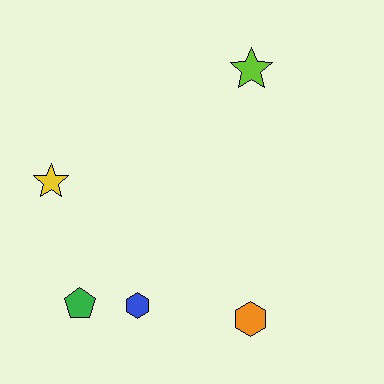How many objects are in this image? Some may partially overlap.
There are 5 objects.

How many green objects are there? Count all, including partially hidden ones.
There is 1 green object.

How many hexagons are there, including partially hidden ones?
There are 2 hexagons.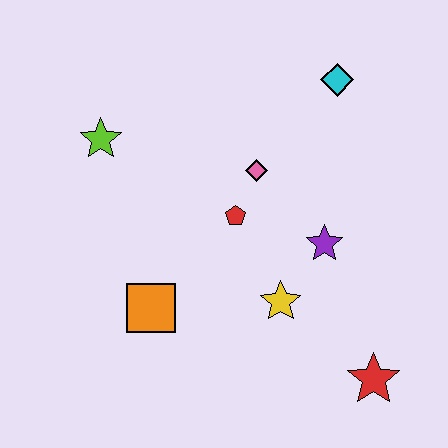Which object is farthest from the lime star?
The red star is farthest from the lime star.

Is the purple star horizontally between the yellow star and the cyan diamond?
Yes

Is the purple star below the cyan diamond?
Yes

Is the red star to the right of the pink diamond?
Yes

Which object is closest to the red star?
The yellow star is closest to the red star.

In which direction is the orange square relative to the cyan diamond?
The orange square is below the cyan diamond.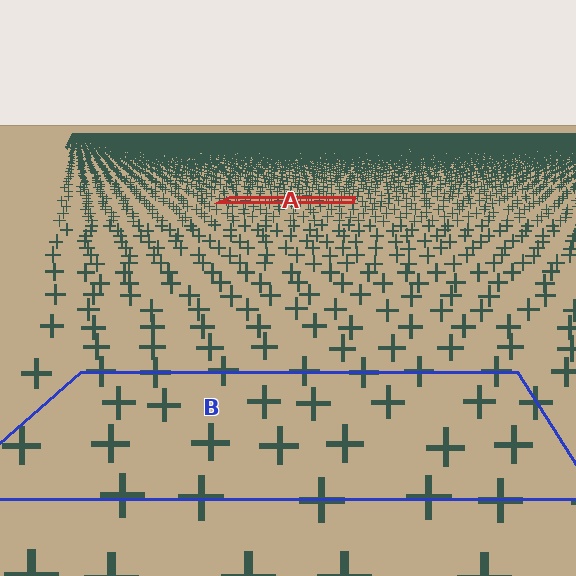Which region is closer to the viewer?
Region B is closer. The texture elements there are larger and more spread out.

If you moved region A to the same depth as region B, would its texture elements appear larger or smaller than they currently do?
They would appear larger. At a closer depth, the same texture elements are projected at a bigger on-screen size.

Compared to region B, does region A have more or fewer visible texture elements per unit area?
Region A has more texture elements per unit area — they are packed more densely because it is farther away.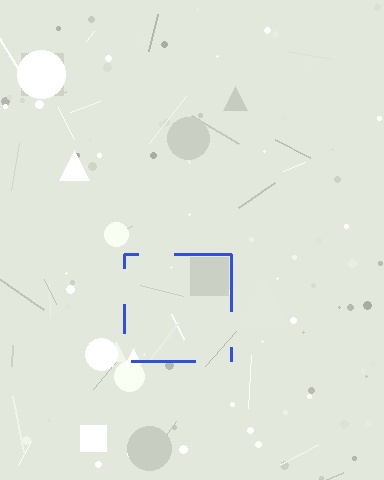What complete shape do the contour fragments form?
The contour fragments form a square.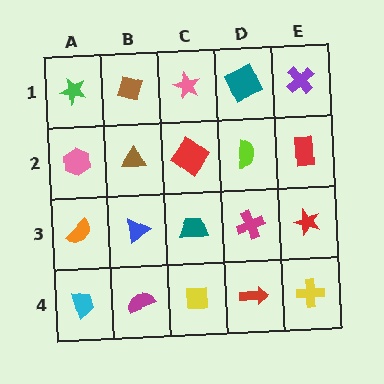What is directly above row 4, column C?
A teal trapezoid.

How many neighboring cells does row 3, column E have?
3.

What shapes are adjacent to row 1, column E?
A red rectangle (row 2, column E), a teal square (row 1, column D).